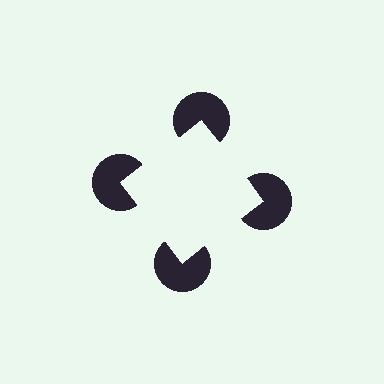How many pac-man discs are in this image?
There are 4 — one at each vertex of the illusory square.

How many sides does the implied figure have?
4 sides.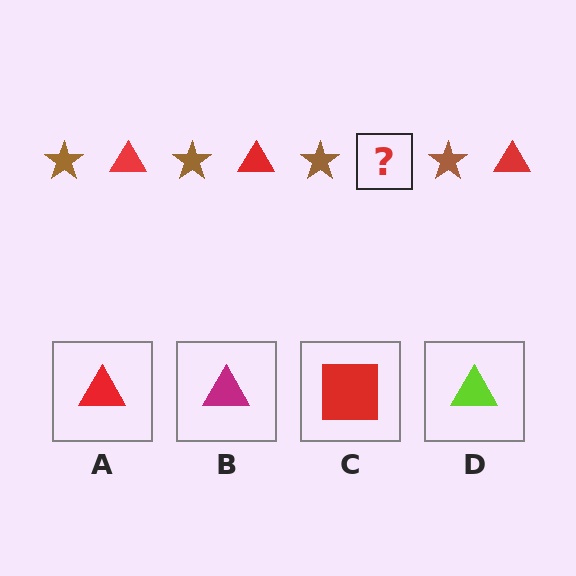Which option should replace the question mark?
Option A.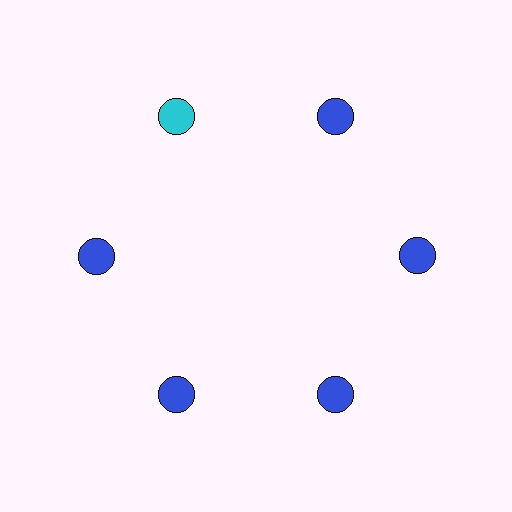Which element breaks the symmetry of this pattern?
The cyan circle at roughly the 11 o'clock position breaks the symmetry. All other shapes are blue circles.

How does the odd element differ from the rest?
It has a different color: cyan instead of blue.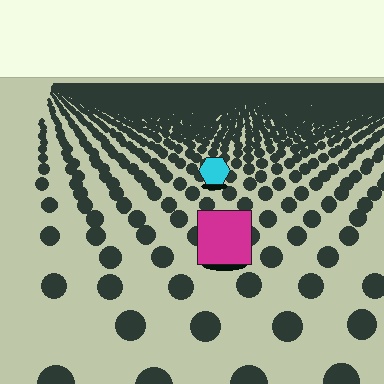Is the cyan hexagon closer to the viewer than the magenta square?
No. The magenta square is closer — you can tell from the texture gradient: the ground texture is coarser near it.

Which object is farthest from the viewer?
The cyan hexagon is farthest from the viewer. It appears smaller and the ground texture around it is denser.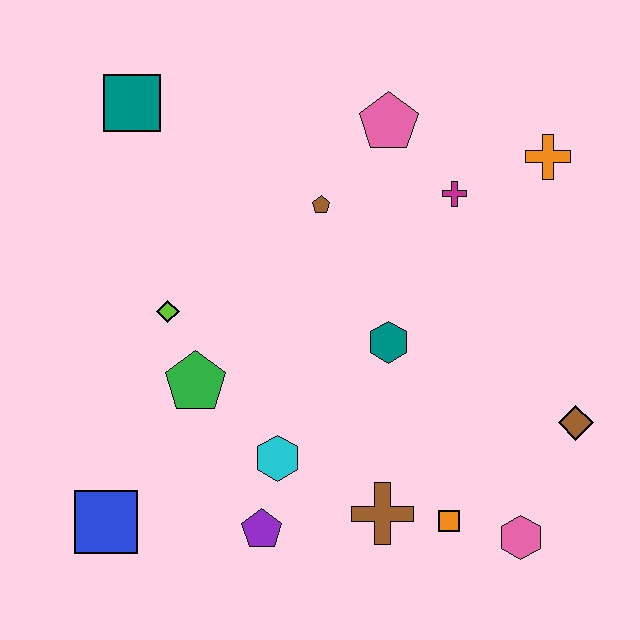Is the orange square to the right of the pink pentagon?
Yes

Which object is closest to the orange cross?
The magenta cross is closest to the orange cross.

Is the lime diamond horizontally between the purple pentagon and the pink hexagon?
No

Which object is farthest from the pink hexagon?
The teal square is farthest from the pink hexagon.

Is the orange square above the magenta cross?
No